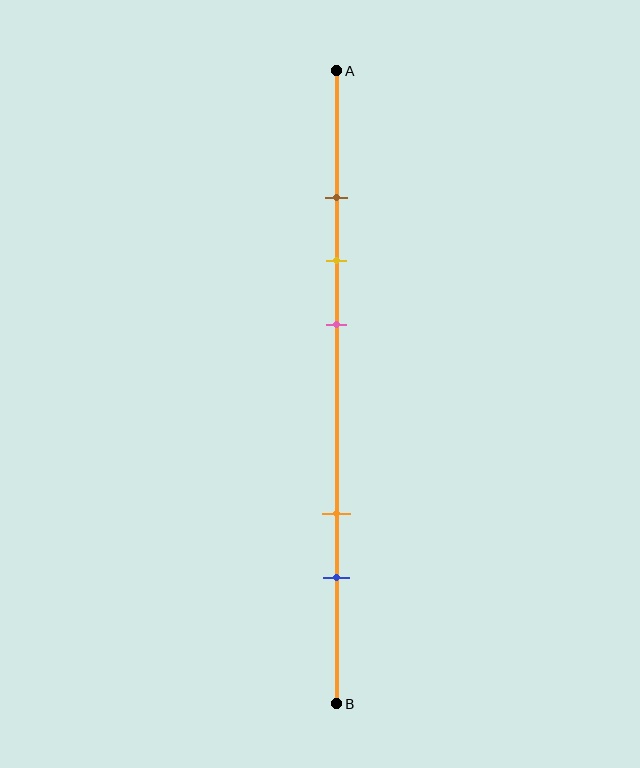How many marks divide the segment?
There are 5 marks dividing the segment.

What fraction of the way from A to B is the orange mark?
The orange mark is approximately 70% (0.7) of the way from A to B.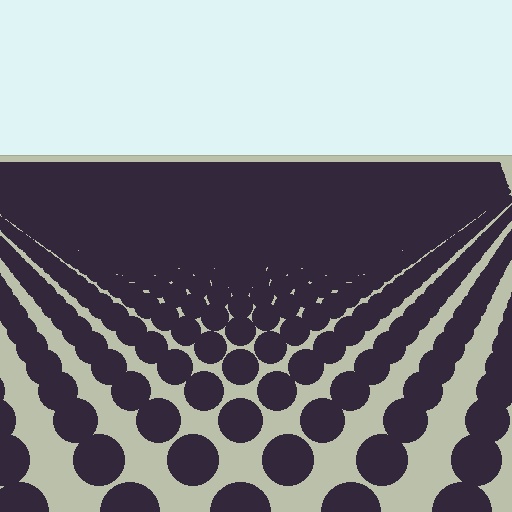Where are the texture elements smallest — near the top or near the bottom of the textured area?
Near the top.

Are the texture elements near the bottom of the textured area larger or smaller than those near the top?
Larger. Near the bottom, elements are closer to the viewer and appear at a bigger on-screen size.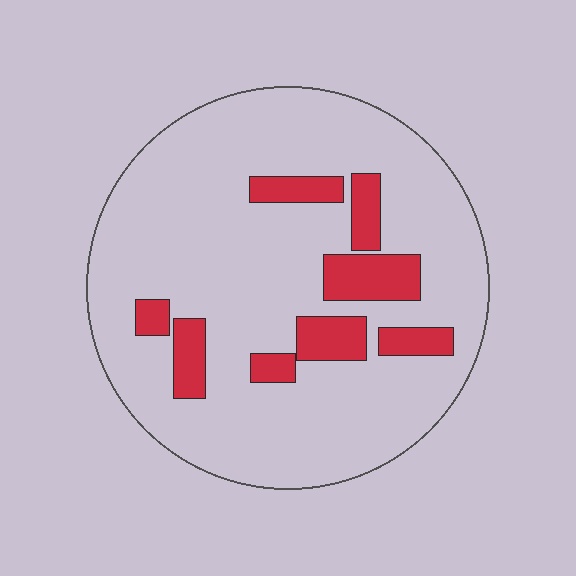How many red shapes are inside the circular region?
8.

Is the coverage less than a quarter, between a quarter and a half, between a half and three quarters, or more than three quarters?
Less than a quarter.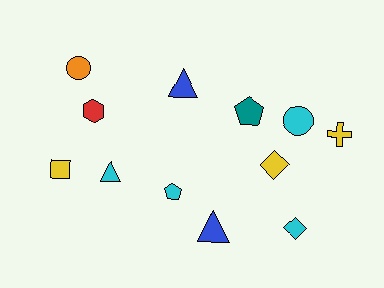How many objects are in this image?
There are 12 objects.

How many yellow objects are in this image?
There are 3 yellow objects.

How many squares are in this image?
There is 1 square.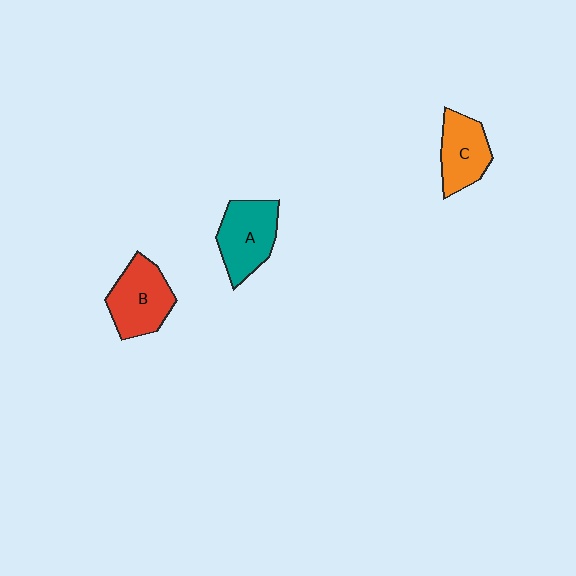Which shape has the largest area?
Shape B (red).